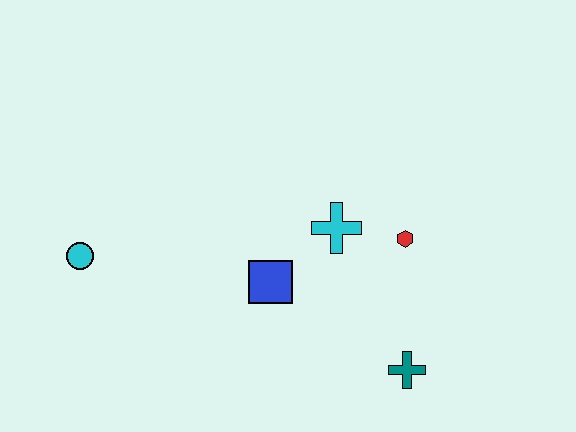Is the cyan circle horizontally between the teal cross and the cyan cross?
No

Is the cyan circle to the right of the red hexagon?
No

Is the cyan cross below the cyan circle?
No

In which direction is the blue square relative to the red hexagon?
The blue square is to the left of the red hexagon.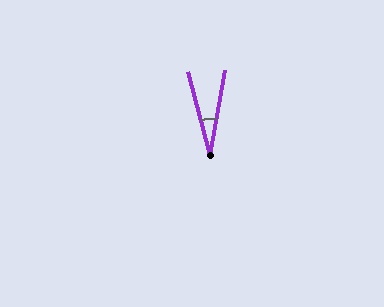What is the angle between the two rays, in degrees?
Approximately 25 degrees.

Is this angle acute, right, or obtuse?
It is acute.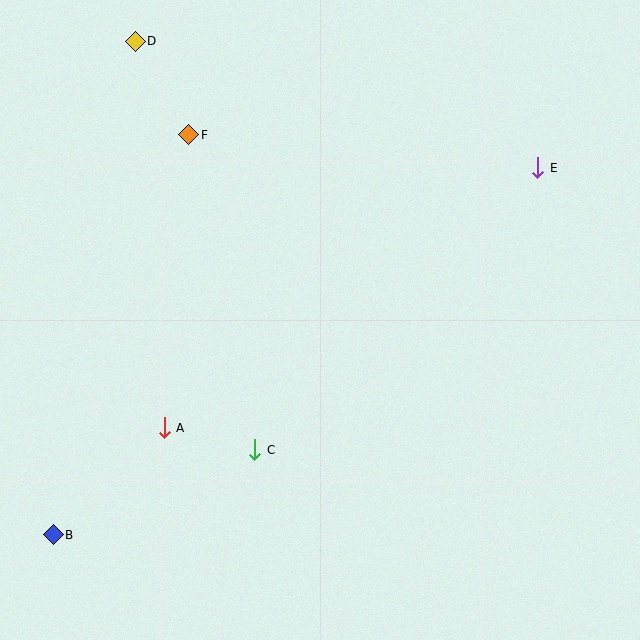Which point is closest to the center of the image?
Point C at (255, 450) is closest to the center.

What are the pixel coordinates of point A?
Point A is at (164, 428).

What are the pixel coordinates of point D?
Point D is at (135, 41).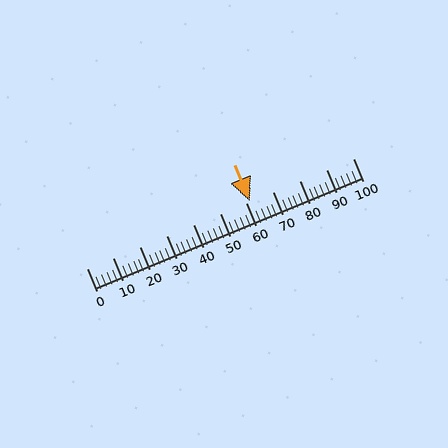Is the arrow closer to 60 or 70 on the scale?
The arrow is closer to 60.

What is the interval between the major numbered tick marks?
The major tick marks are spaced 10 units apart.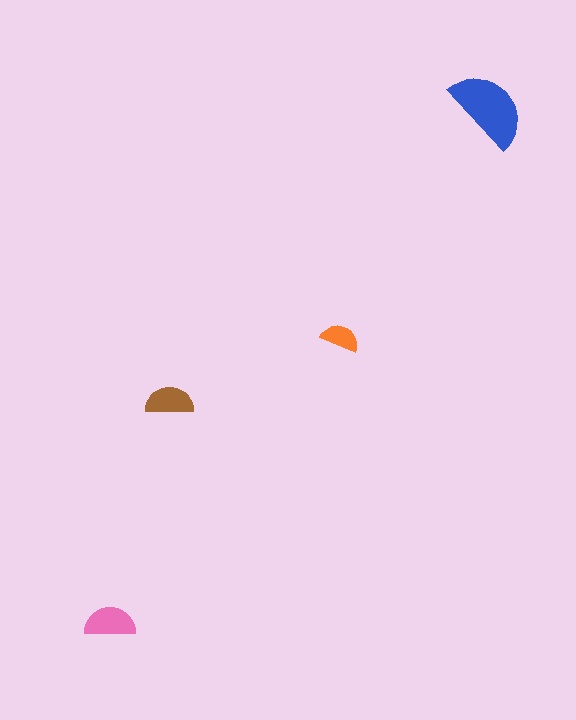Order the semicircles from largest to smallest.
the blue one, the pink one, the brown one, the orange one.